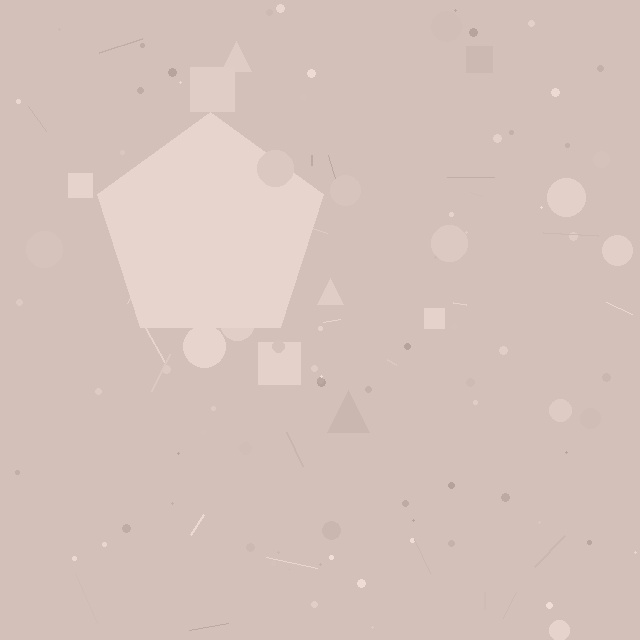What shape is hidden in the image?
A pentagon is hidden in the image.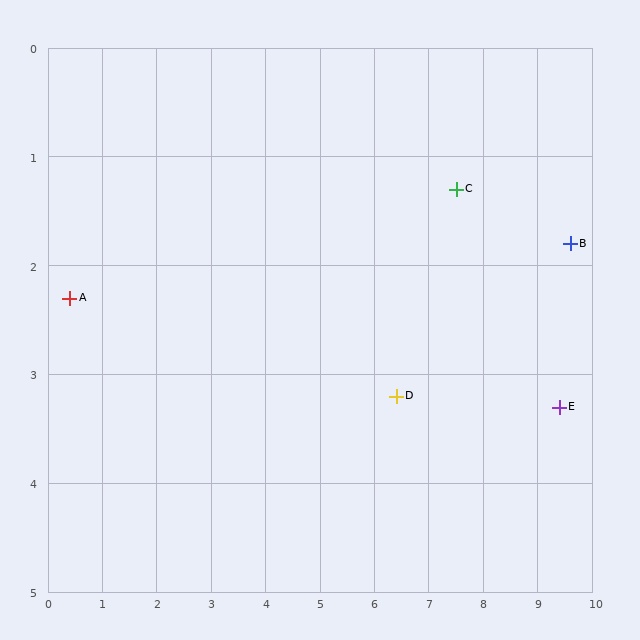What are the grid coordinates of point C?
Point C is at approximately (7.5, 1.3).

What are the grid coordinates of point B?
Point B is at approximately (9.6, 1.8).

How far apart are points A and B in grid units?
Points A and B are about 9.2 grid units apart.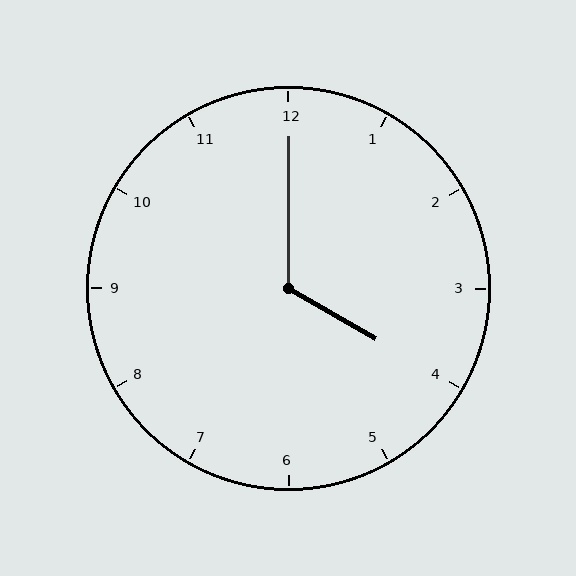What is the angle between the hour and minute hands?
Approximately 120 degrees.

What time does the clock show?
4:00.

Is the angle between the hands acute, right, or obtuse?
It is obtuse.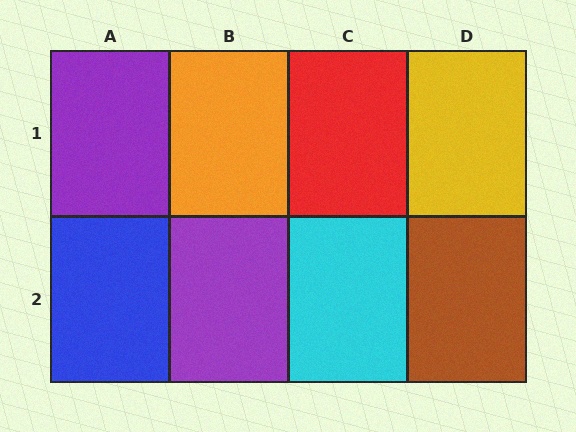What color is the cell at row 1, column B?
Orange.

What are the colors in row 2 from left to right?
Blue, purple, cyan, brown.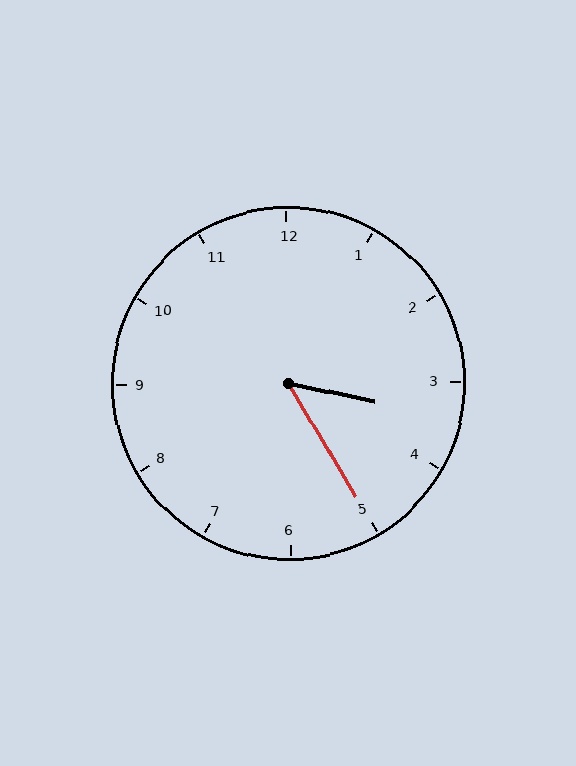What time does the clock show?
3:25.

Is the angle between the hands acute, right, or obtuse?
It is acute.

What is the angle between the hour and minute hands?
Approximately 48 degrees.